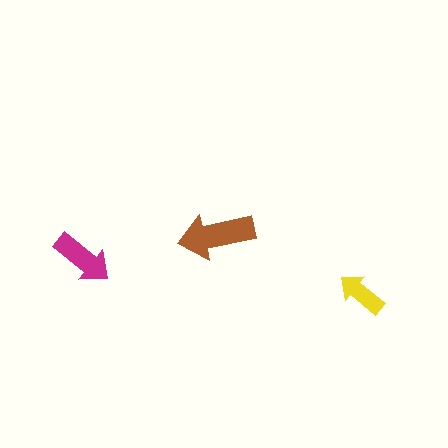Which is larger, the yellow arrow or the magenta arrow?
The magenta one.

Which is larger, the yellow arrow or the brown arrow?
The brown one.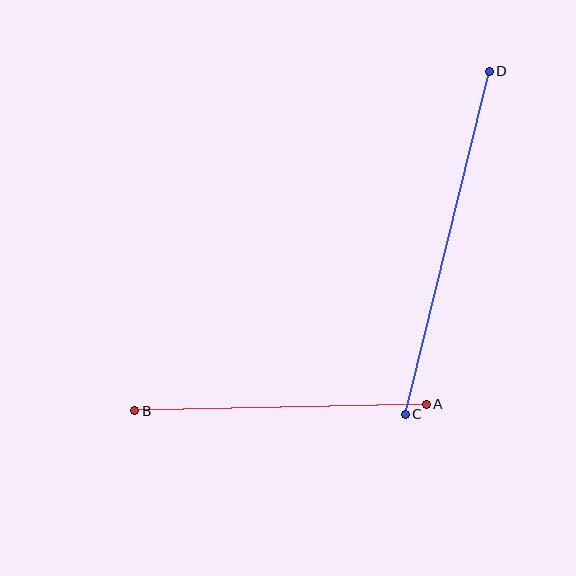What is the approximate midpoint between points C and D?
The midpoint is at approximately (447, 243) pixels.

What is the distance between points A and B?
The distance is approximately 292 pixels.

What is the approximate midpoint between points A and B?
The midpoint is at approximately (280, 407) pixels.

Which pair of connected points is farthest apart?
Points C and D are farthest apart.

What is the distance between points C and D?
The distance is approximately 353 pixels.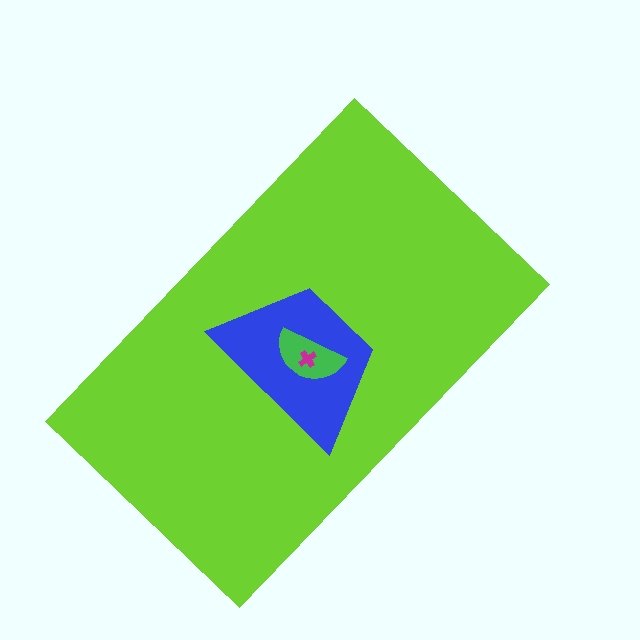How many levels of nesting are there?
4.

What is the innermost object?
The magenta cross.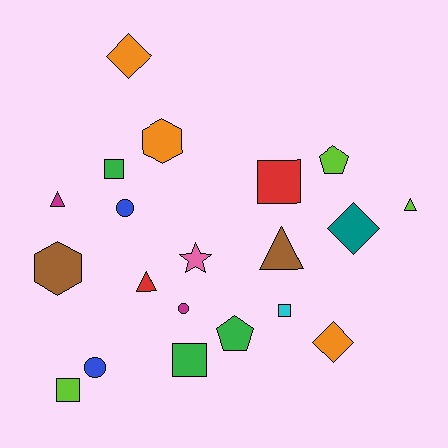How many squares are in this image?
There are 5 squares.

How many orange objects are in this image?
There are 3 orange objects.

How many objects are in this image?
There are 20 objects.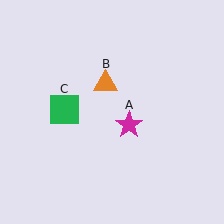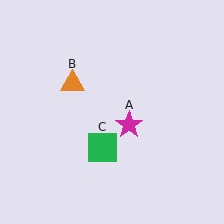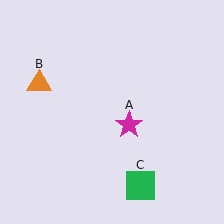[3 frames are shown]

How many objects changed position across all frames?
2 objects changed position: orange triangle (object B), green square (object C).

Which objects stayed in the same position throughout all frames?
Magenta star (object A) remained stationary.